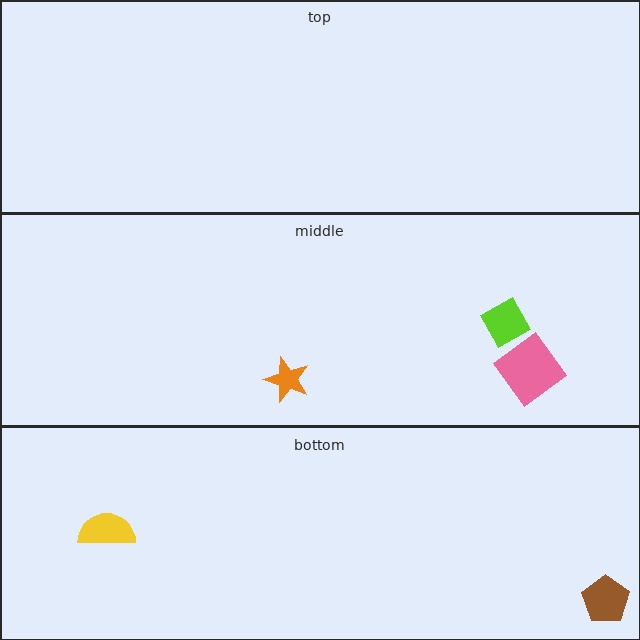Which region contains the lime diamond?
The middle region.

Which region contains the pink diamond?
The middle region.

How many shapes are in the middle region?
3.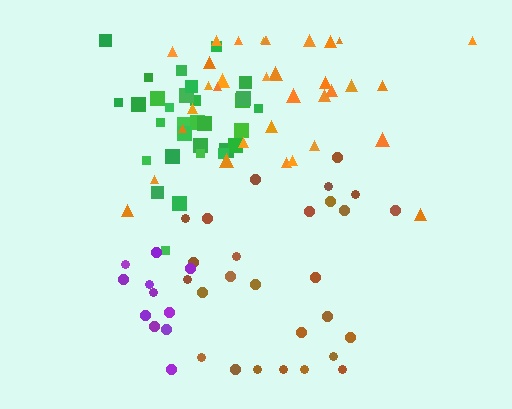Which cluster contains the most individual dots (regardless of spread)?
Orange (34).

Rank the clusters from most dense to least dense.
green, purple, orange, brown.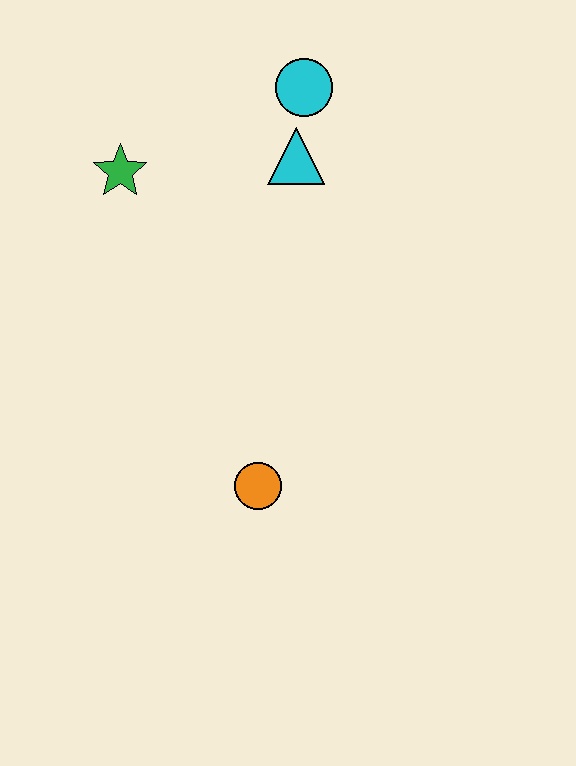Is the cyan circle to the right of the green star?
Yes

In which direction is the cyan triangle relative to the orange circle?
The cyan triangle is above the orange circle.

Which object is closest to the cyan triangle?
The cyan circle is closest to the cyan triangle.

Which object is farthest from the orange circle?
The cyan circle is farthest from the orange circle.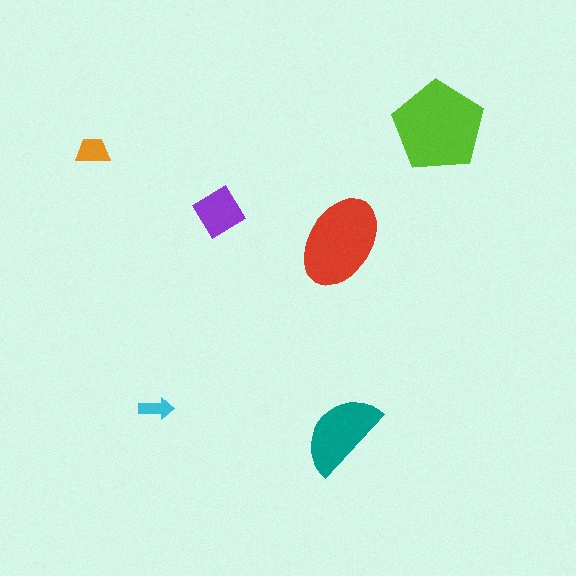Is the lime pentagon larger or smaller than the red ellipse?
Larger.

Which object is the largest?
The lime pentagon.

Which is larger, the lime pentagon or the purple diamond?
The lime pentagon.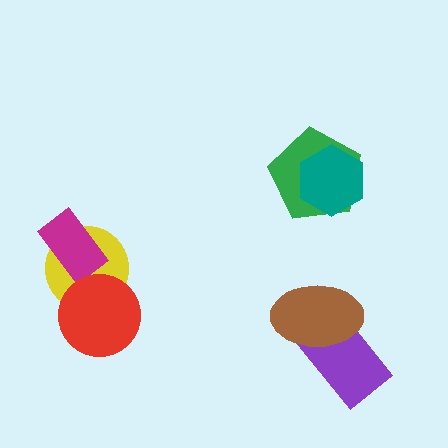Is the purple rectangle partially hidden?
Yes, it is partially covered by another shape.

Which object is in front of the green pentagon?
The teal hexagon is in front of the green pentagon.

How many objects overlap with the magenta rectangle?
1 object overlaps with the magenta rectangle.